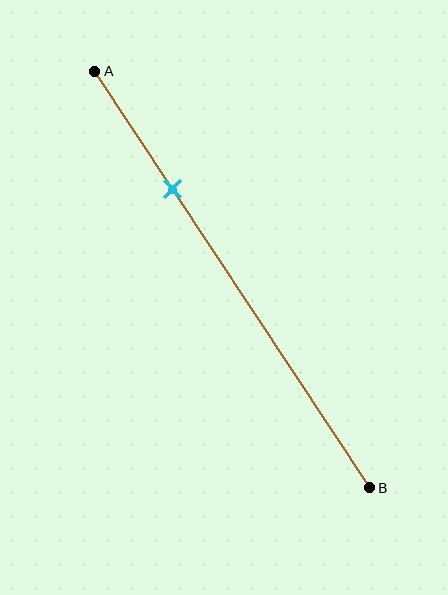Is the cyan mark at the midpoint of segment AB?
No, the mark is at about 30% from A, not at the 50% midpoint.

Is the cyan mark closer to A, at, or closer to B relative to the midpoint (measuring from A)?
The cyan mark is closer to point A than the midpoint of segment AB.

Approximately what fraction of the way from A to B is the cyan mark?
The cyan mark is approximately 30% of the way from A to B.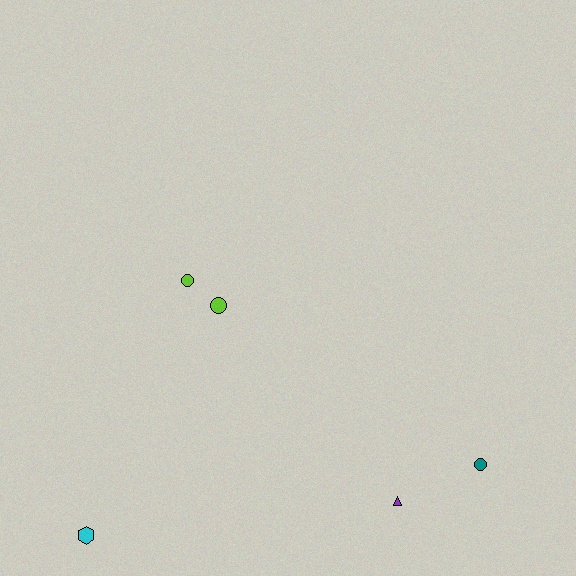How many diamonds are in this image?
There are no diamonds.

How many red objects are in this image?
There are no red objects.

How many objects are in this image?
There are 5 objects.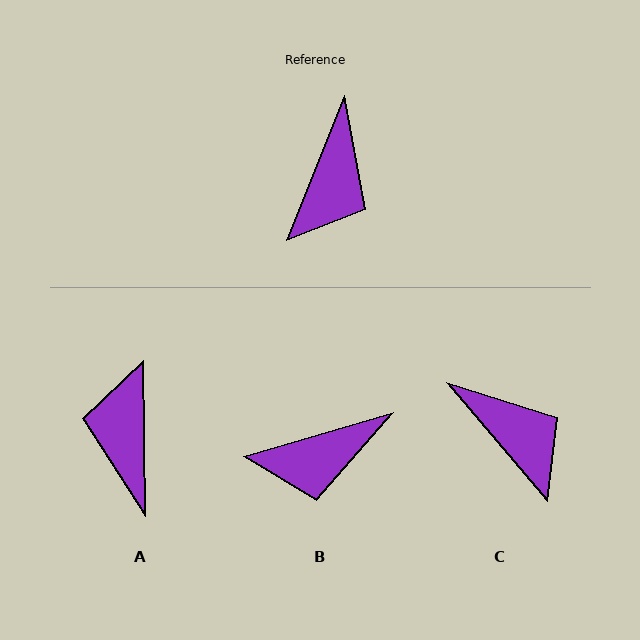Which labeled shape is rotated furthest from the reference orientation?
A, about 157 degrees away.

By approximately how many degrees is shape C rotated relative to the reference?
Approximately 62 degrees counter-clockwise.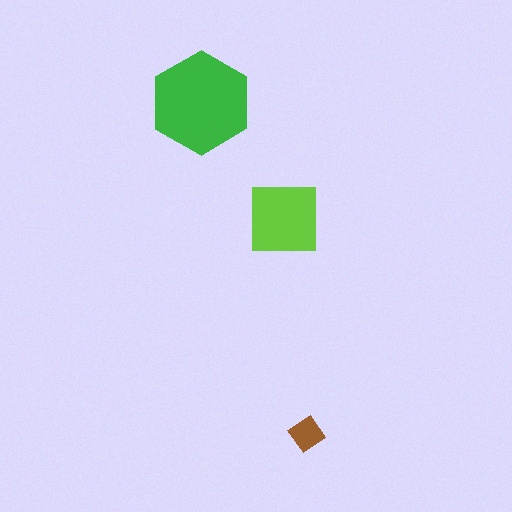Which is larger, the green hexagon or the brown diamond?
The green hexagon.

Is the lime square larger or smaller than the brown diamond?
Larger.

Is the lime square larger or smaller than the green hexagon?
Smaller.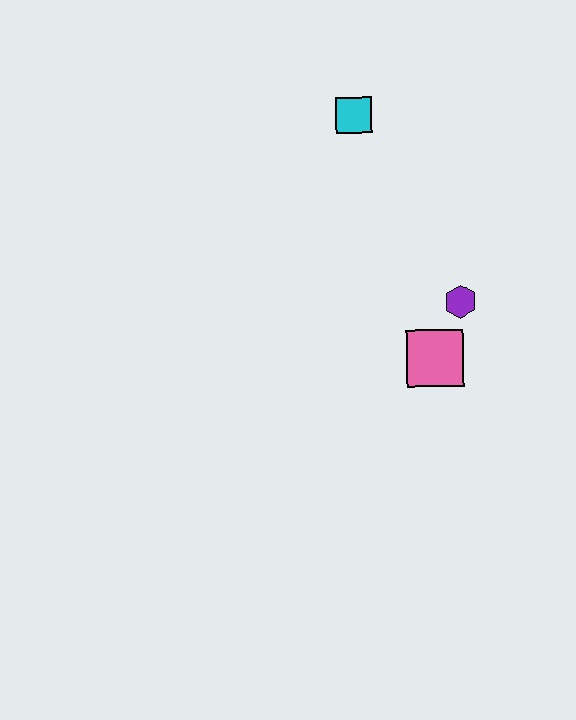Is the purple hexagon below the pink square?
No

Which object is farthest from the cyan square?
The pink square is farthest from the cyan square.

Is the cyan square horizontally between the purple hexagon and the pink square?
No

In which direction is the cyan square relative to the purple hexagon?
The cyan square is above the purple hexagon.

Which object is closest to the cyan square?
The purple hexagon is closest to the cyan square.